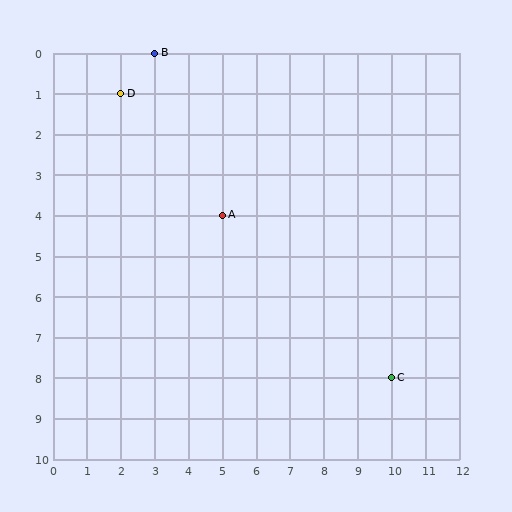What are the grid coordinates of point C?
Point C is at grid coordinates (10, 8).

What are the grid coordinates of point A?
Point A is at grid coordinates (5, 4).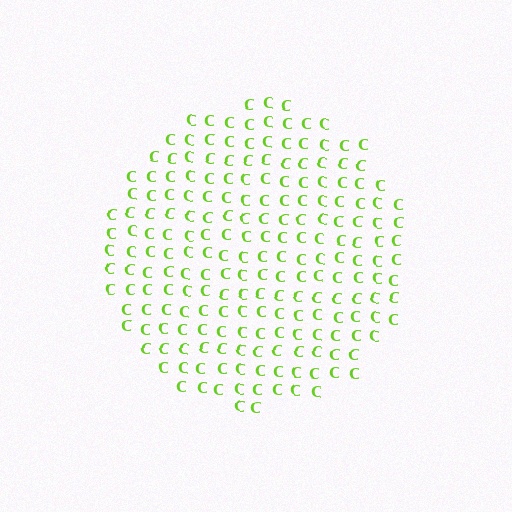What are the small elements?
The small elements are letter C's.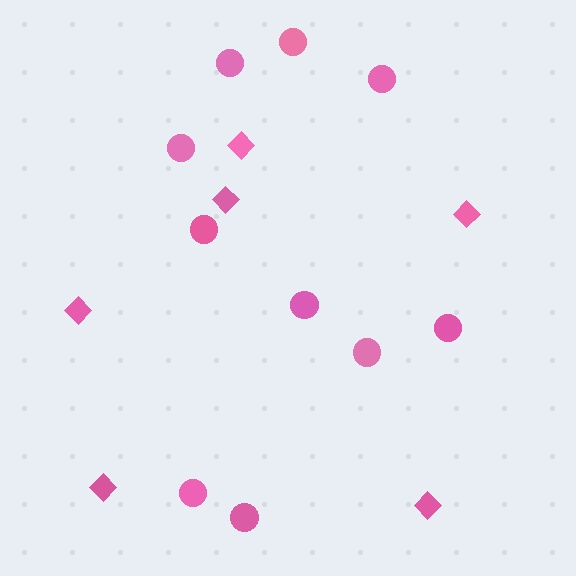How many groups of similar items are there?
There are 2 groups: one group of diamonds (6) and one group of circles (10).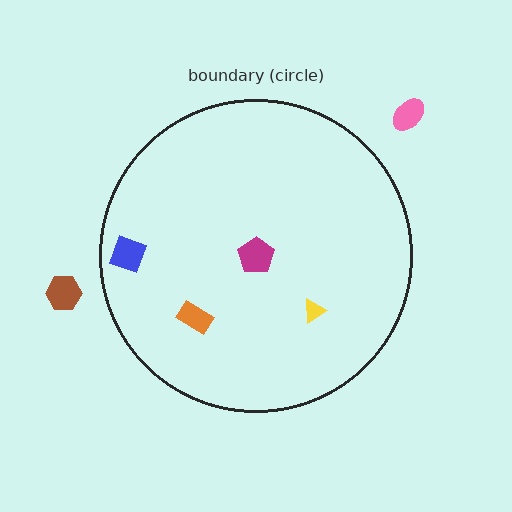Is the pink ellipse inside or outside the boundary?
Outside.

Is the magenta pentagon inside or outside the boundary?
Inside.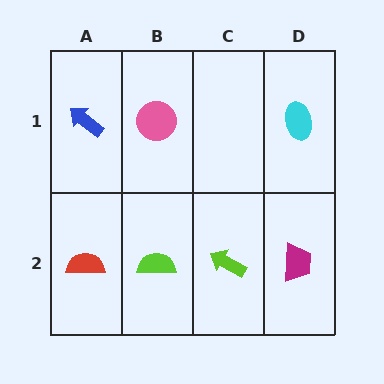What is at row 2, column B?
A lime semicircle.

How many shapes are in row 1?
3 shapes.